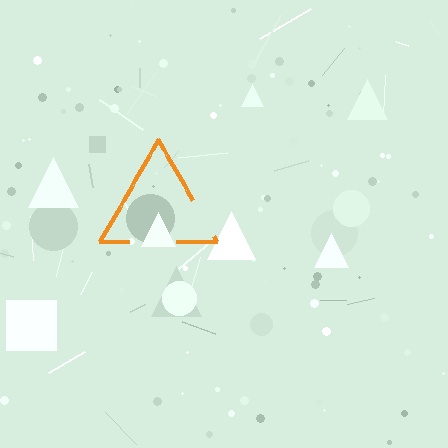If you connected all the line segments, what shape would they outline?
They would outline a triangle.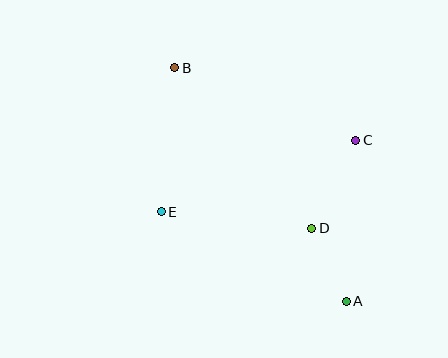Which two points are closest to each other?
Points A and D are closest to each other.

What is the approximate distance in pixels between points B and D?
The distance between B and D is approximately 211 pixels.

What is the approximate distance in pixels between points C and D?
The distance between C and D is approximately 98 pixels.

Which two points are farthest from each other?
Points A and B are farthest from each other.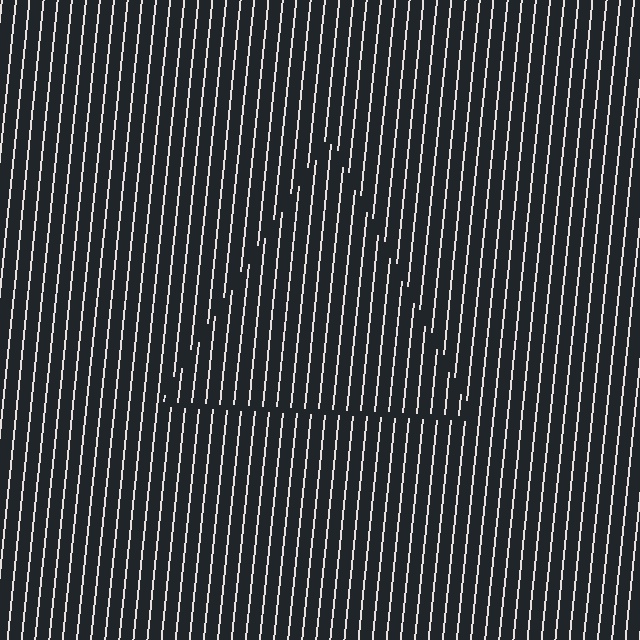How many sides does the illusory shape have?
3 sides — the line-ends trace a triangle.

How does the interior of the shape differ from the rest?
The interior of the shape contains the same grating, shifted by half a period — the contour is defined by the phase discontinuity where line-ends from the inner and outer gratings abut.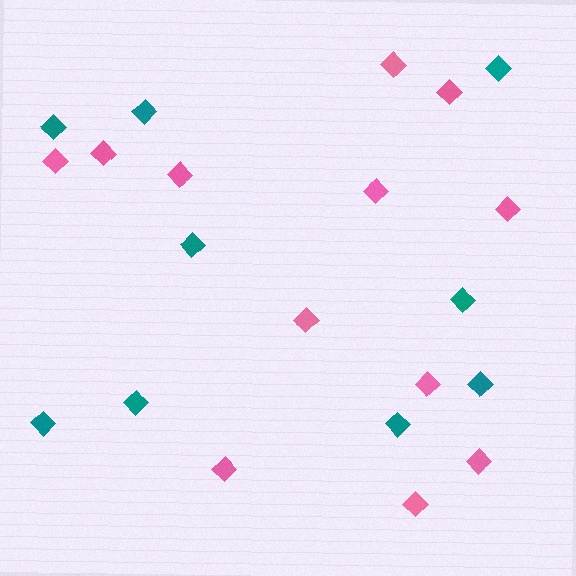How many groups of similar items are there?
There are 2 groups: one group of teal diamonds (9) and one group of pink diamonds (12).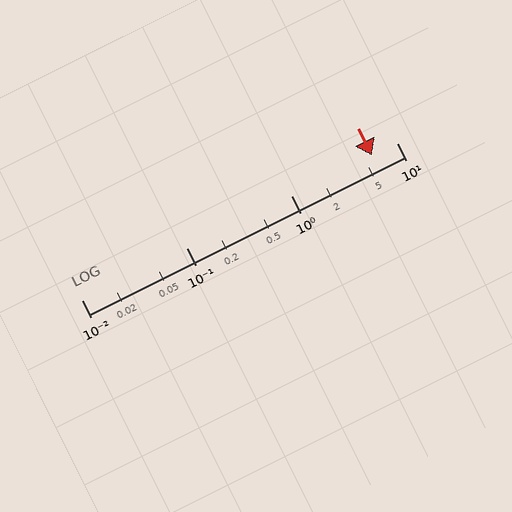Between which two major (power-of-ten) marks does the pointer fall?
The pointer is between 1 and 10.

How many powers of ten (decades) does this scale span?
The scale spans 3 decades, from 0.01 to 10.